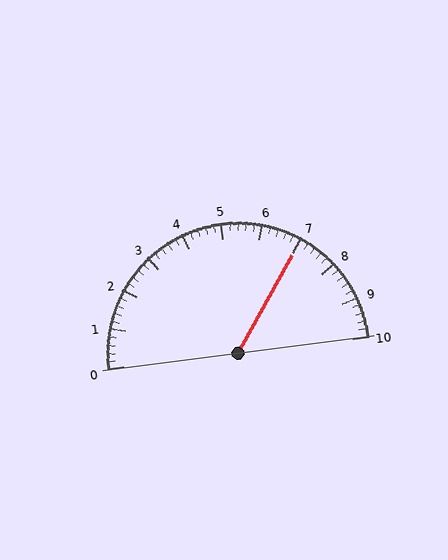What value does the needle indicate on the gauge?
The needle indicates approximately 7.0.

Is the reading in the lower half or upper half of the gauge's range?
The reading is in the upper half of the range (0 to 10).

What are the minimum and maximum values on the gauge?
The gauge ranges from 0 to 10.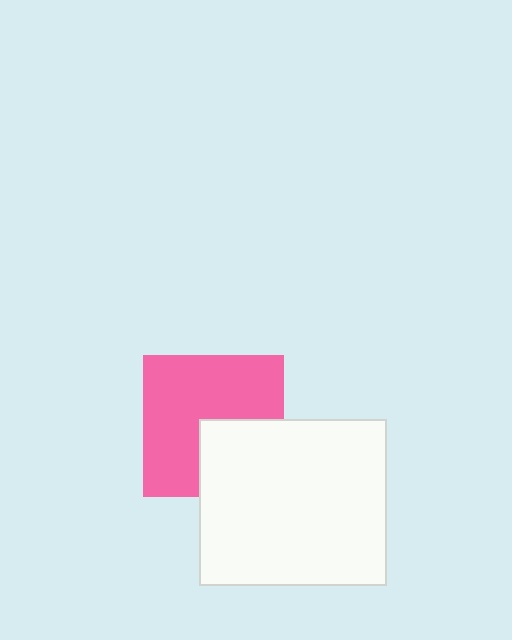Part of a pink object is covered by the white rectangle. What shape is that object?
It is a square.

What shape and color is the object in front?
The object in front is a white rectangle.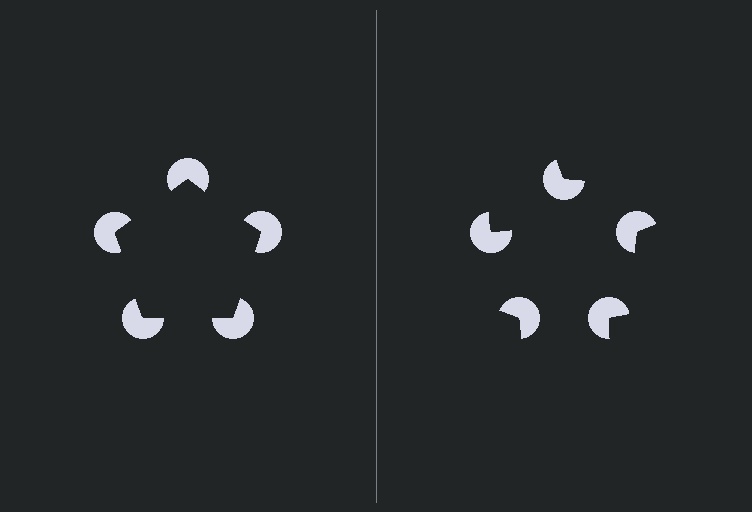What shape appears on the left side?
An illusory pentagon.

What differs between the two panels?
The pac-man discs are positioned identically on both sides; only the wedge orientations differ. On the left they align to a pentagon; on the right they are misaligned.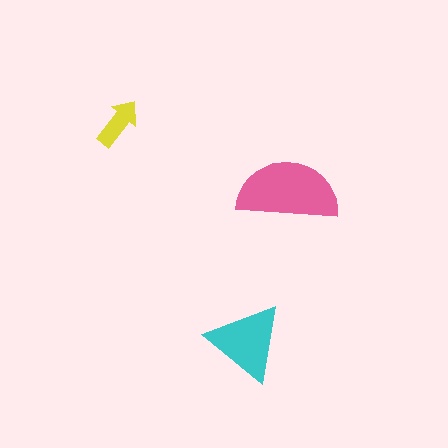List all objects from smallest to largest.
The yellow arrow, the cyan triangle, the pink semicircle.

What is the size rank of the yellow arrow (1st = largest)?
3rd.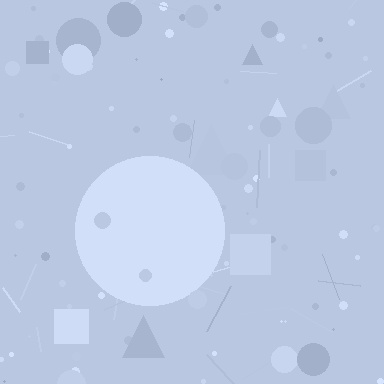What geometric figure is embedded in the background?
A circle is embedded in the background.